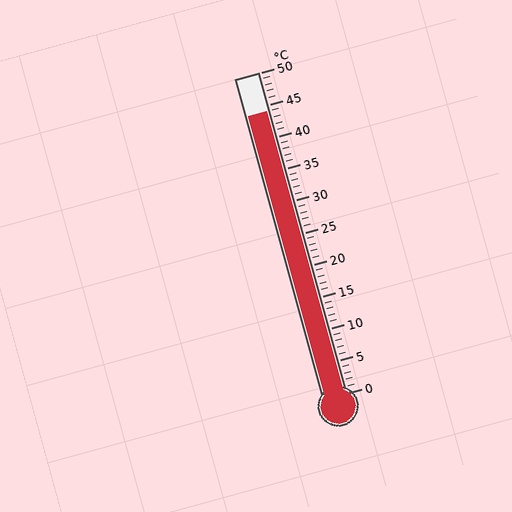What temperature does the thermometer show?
The thermometer shows approximately 44°C.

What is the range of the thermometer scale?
The thermometer scale ranges from 0°C to 50°C.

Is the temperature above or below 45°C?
The temperature is below 45°C.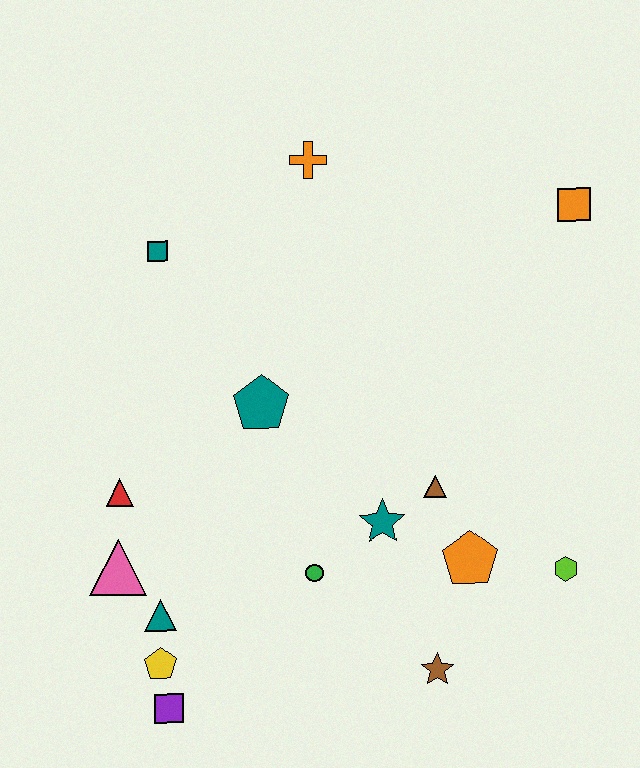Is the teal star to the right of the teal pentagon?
Yes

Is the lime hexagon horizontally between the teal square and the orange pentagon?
No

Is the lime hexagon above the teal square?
No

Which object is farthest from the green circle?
The orange square is farthest from the green circle.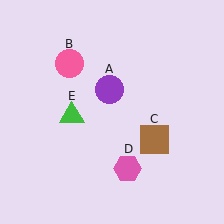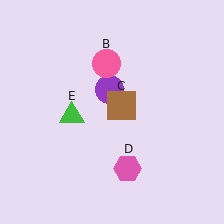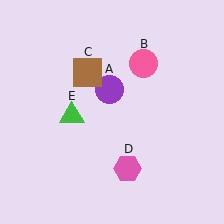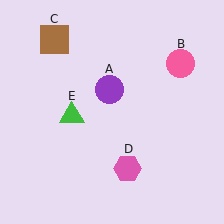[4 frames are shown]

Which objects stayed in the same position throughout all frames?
Purple circle (object A) and pink hexagon (object D) and green triangle (object E) remained stationary.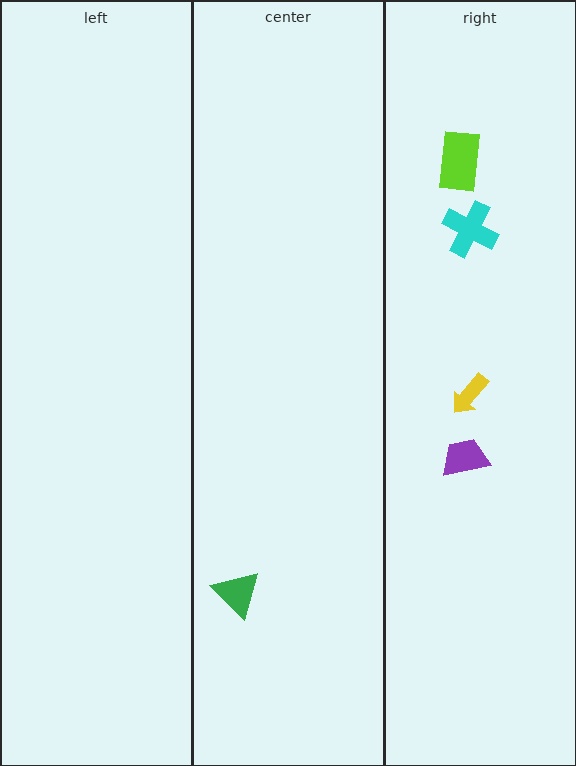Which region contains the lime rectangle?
The right region.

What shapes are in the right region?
The lime rectangle, the purple trapezoid, the cyan cross, the yellow arrow.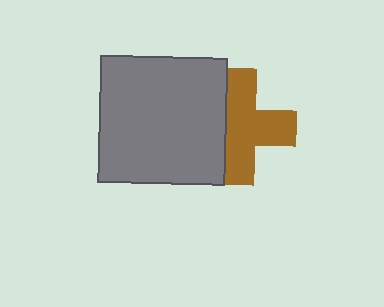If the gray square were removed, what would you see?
You would see the complete brown cross.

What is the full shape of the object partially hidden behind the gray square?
The partially hidden object is a brown cross.